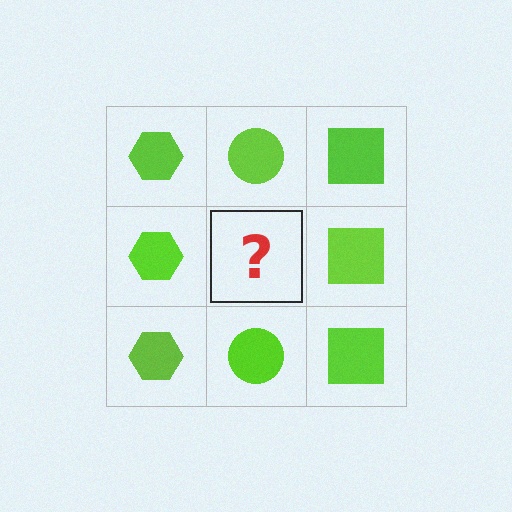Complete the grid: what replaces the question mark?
The question mark should be replaced with a lime circle.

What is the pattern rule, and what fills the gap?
The rule is that each column has a consistent shape. The gap should be filled with a lime circle.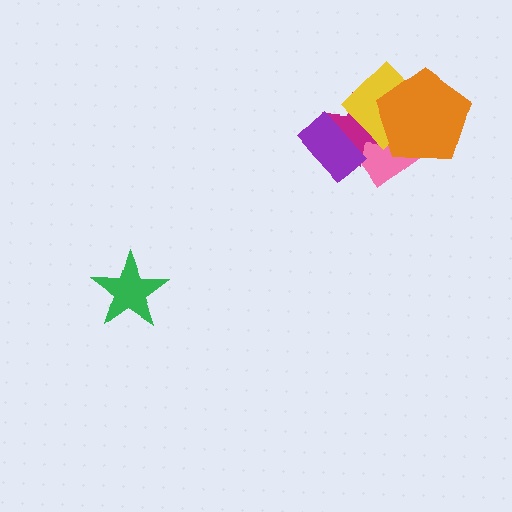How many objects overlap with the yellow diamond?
3 objects overlap with the yellow diamond.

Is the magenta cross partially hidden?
Yes, it is partially covered by another shape.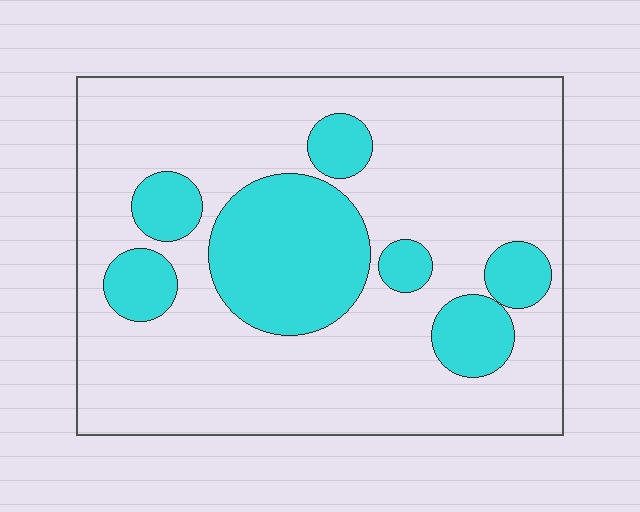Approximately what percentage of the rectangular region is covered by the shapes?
Approximately 25%.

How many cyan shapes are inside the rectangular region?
7.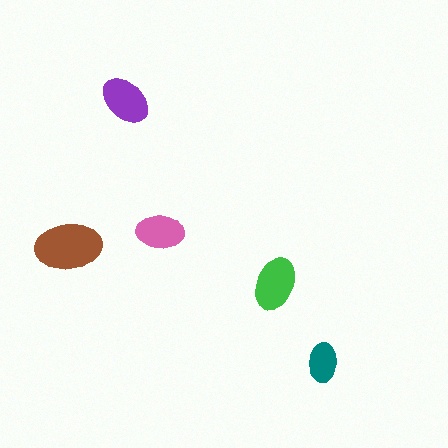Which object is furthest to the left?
The brown ellipse is leftmost.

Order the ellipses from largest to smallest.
the brown one, the green one, the purple one, the pink one, the teal one.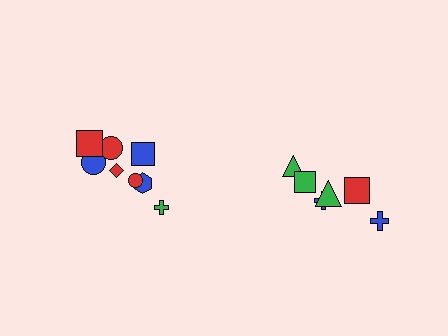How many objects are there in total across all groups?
There are 14 objects.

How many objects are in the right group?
There are 6 objects.